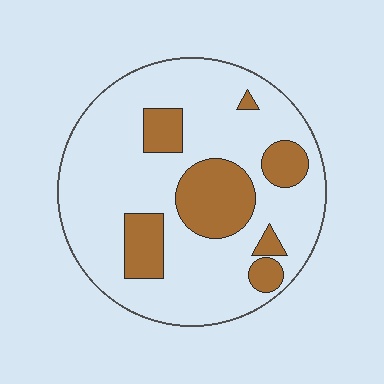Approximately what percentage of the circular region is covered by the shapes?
Approximately 25%.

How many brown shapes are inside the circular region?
7.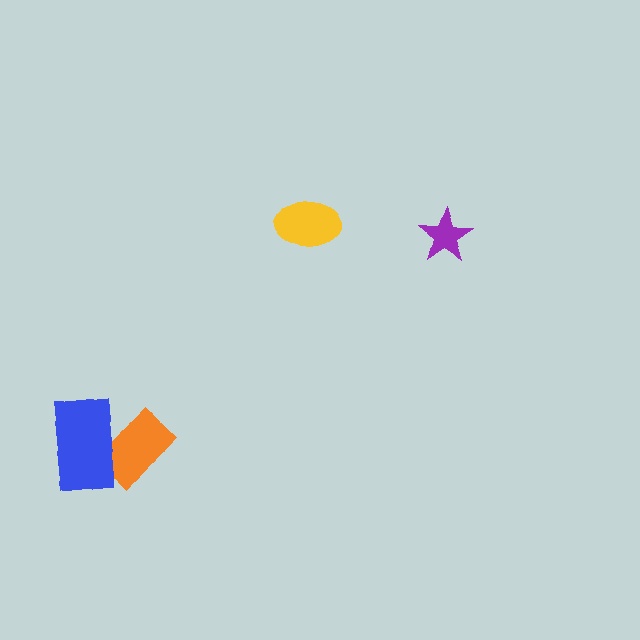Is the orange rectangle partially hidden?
Yes, it is partially covered by another shape.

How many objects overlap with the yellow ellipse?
0 objects overlap with the yellow ellipse.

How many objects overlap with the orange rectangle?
1 object overlaps with the orange rectangle.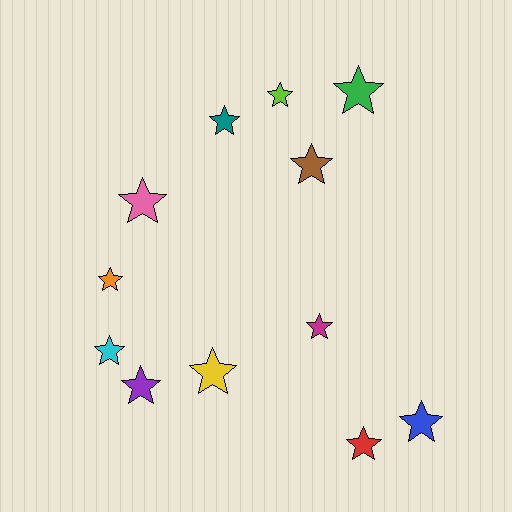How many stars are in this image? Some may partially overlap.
There are 12 stars.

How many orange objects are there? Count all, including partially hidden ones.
There is 1 orange object.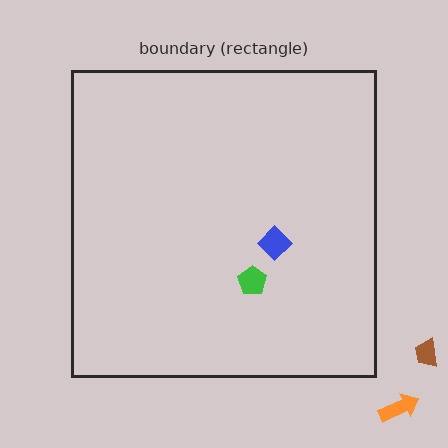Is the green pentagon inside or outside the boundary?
Inside.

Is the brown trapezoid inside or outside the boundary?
Outside.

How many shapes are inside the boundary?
2 inside, 2 outside.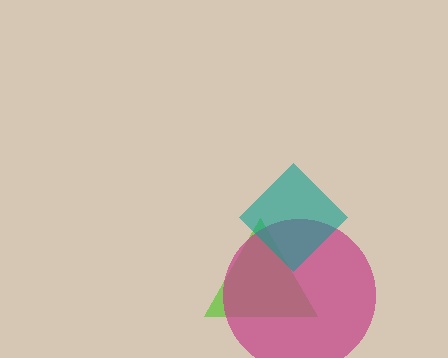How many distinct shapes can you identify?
There are 3 distinct shapes: a lime triangle, a magenta circle, a teal diamond.